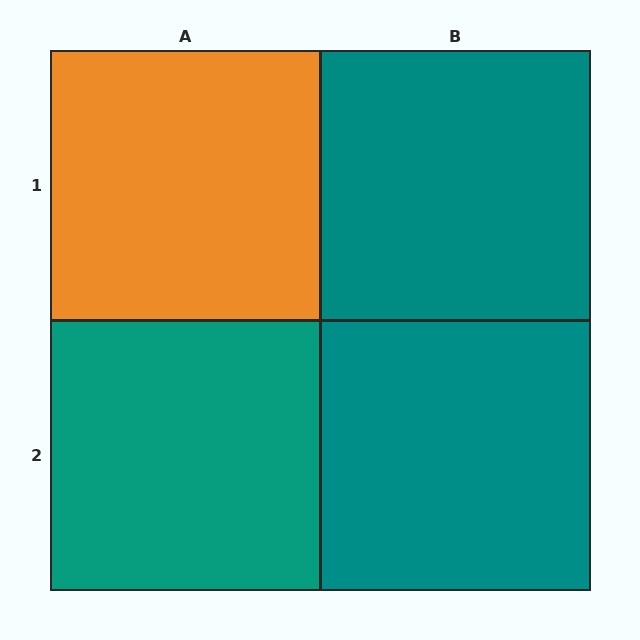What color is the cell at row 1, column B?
Teal.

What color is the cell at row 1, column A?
Orange.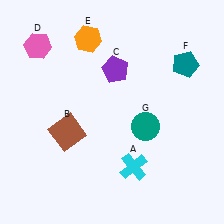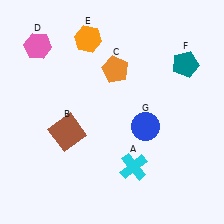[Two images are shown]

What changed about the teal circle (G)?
In Image 1, G is teal. In Image 2, it changed to blue.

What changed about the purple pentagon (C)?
In Image 1, C is purple. In Image 2, it changed to orange.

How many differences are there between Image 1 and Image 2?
There are 2 differences between the two images.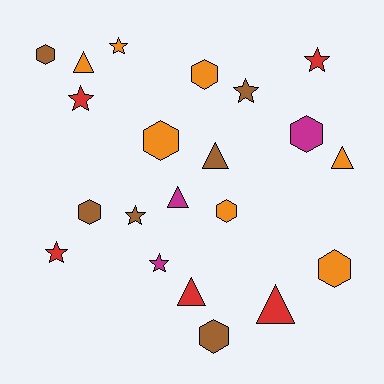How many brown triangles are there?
There is 1 brown triangle.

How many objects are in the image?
There are 21 objects.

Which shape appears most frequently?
Hexagon, with 8 objects.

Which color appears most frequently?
Orange, with 7 objects.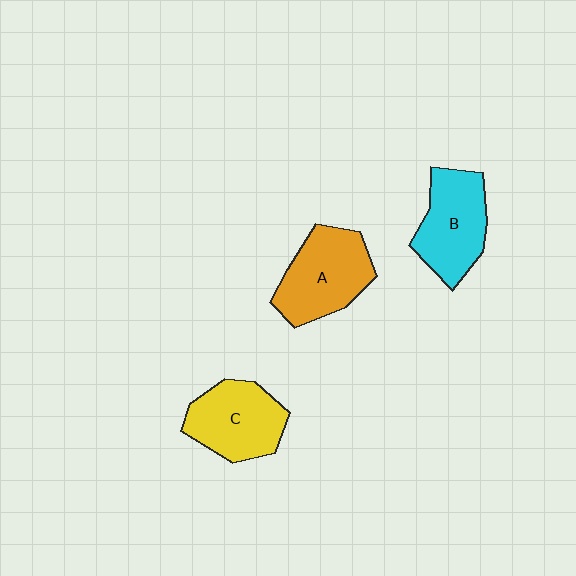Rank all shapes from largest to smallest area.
From largest to smallest: A (orange), B (cyan), C (yellow).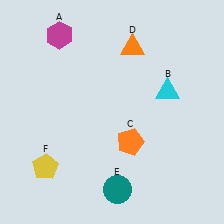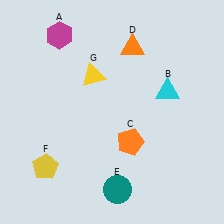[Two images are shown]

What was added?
A yellow triangle (G) was added in Image 2.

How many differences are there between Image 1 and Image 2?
There is 1 difference between the two images.